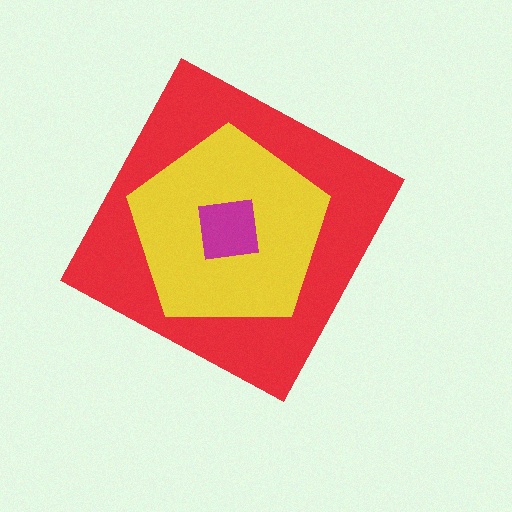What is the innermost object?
The magenta square.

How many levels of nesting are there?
3.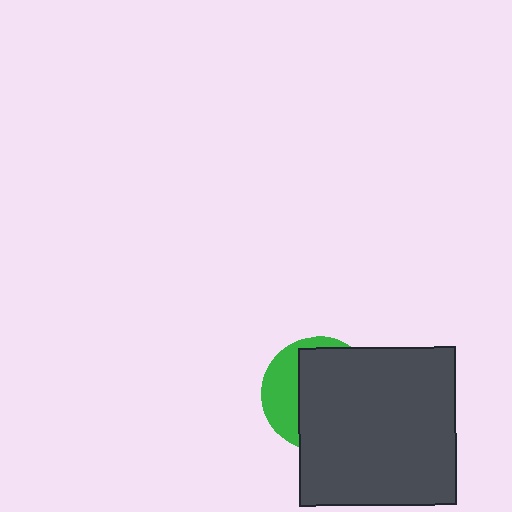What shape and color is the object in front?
The object in front is a dark gray square.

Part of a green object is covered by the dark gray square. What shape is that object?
It is a circle.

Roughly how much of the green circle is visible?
A small part of it is visible (roughly 33%).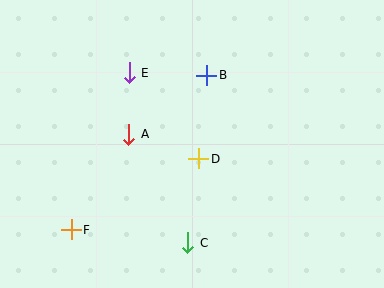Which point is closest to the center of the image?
Point D at (199, 159) is closest to the center.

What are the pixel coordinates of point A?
Point A is at (129, 134).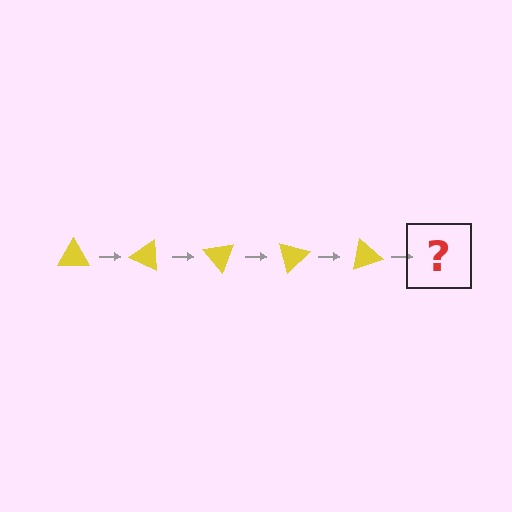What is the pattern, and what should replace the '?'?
The pattern is that the triangle rotates 25 degrees each step. The '?' should be a yellow triangle rotated 125 degrees.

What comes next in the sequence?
The next element should be a yellow triangle rotated 125 degrees.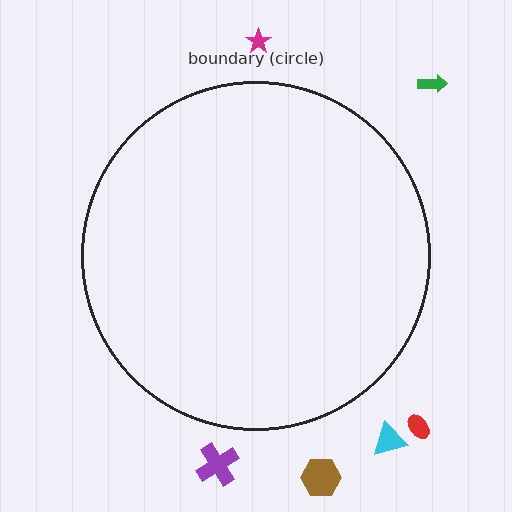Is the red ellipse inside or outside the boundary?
Outside.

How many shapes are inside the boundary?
0 inside, 6 outside.